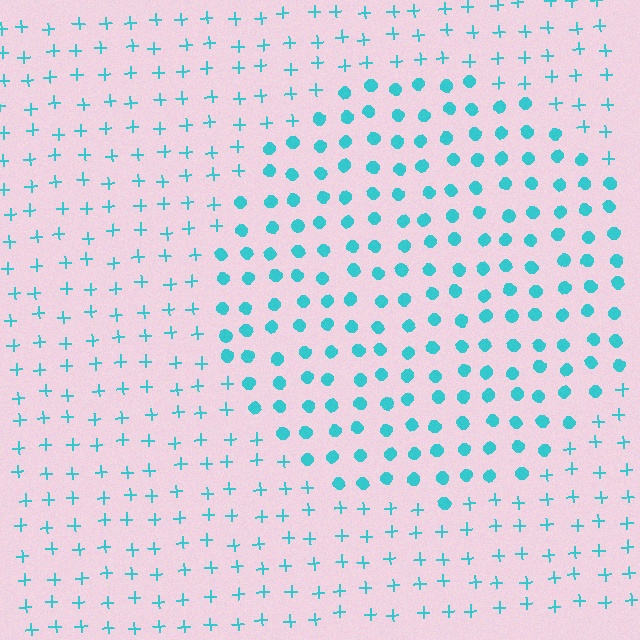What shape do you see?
I see a circle.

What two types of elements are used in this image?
The image uses circles inside the circle region and plus signs outside it.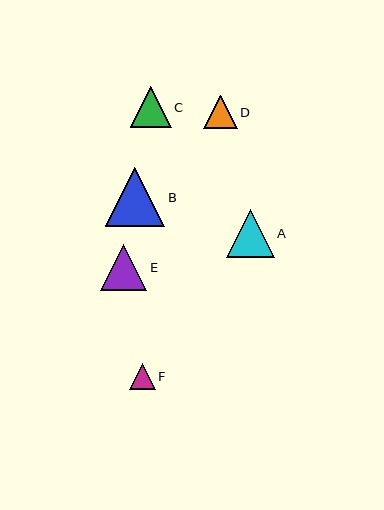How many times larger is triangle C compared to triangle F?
Triangle C is approximately 1.6 times the size of triangle F.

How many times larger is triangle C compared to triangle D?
Triangle C is approximately 1.2 times the size of triangle D.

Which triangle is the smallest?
Triangle F is the smallest with a size of approximately 26 pixels.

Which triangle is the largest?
Triangle B is the largest with a size of approximately 60 pixels.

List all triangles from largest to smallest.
From largest to smallest: B, A, E, C, D, F.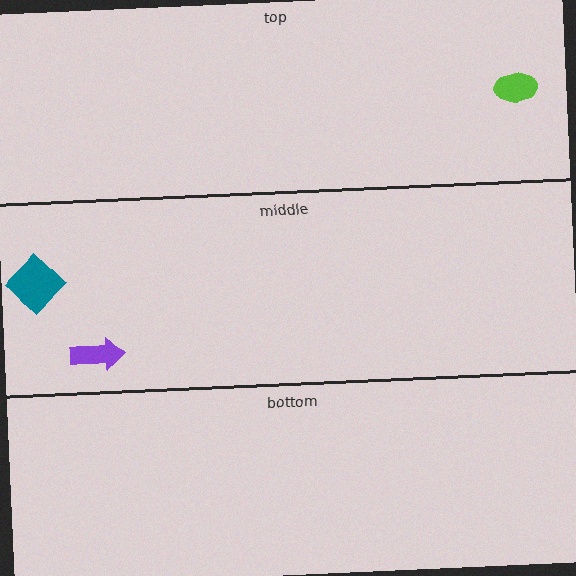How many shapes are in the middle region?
2.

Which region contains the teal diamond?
The middle region.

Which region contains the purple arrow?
The middle region.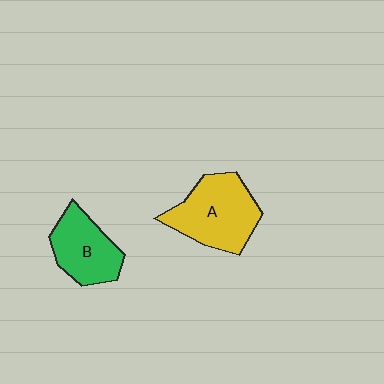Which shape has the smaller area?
Shape B (green).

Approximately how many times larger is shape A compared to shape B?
Approximately 1.3 times.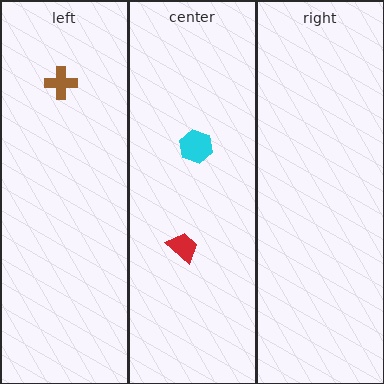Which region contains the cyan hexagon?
The center region.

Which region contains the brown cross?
The left region.